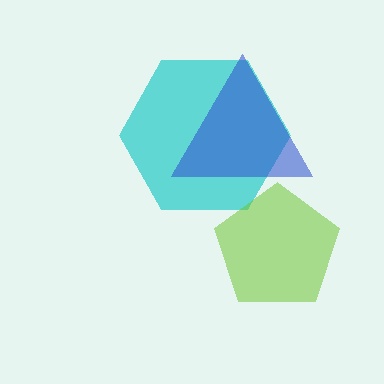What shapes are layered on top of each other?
The layered shapes are: a cyan hexagon, a lime pentagon, a blue triangle.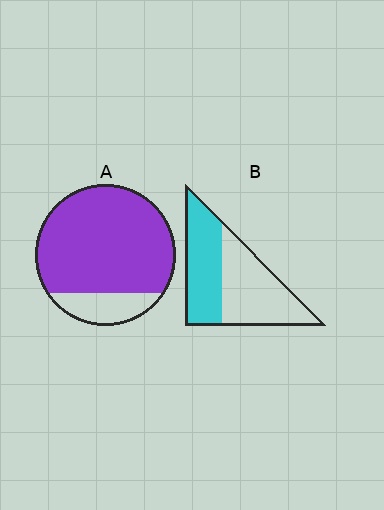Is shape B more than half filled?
No.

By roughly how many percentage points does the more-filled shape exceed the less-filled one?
By roughly 35 percentage points (A over B).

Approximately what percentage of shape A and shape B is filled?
A is approximately 80% and B is approximately 45%.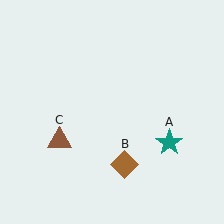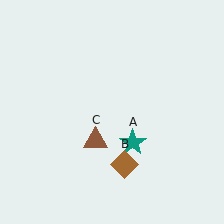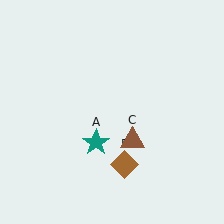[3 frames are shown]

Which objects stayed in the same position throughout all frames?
Brown diamond (object B) remained stationary.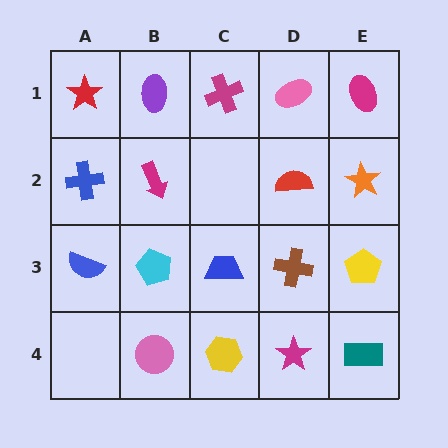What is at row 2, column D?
A red semicircle.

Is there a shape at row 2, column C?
No, that cell is empty.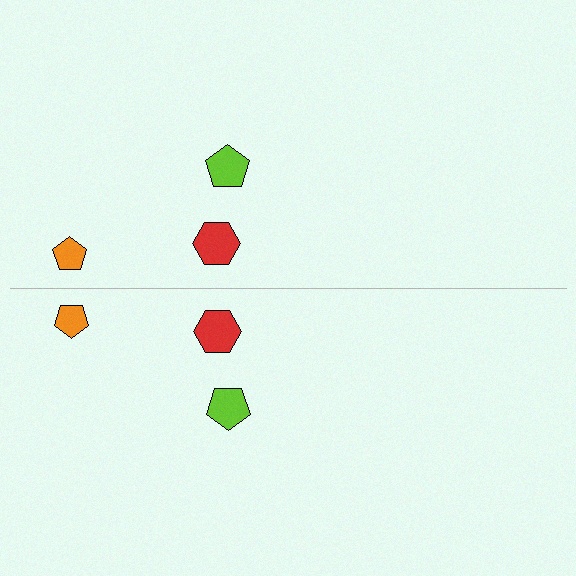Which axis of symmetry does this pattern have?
The pattern has a horizontal axis of symmetry running through the center of the image.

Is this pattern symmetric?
Yes, this pattern has bilateral (reflection) symmetry.